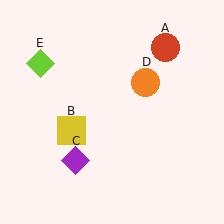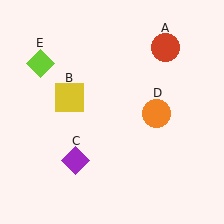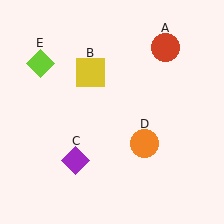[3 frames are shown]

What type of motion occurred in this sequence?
The yellow square (object B), orange circle (object D) rotated clockwise around the center of the scene.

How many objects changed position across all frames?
2 objects changed position: yellow square (object B), orange circle (object D).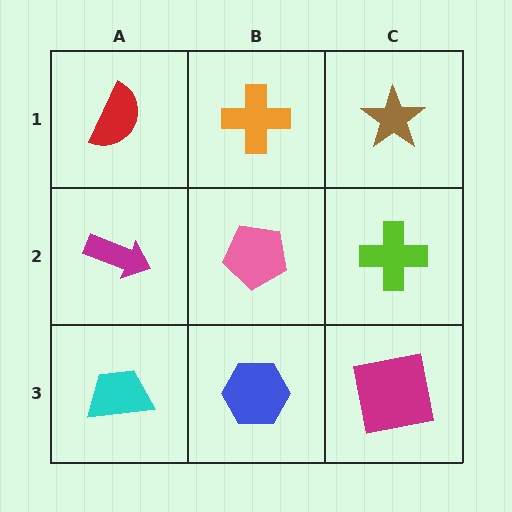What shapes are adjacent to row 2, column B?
An orange cross (row 1, column B), a blue hexagon (row 3, column B), a magenta arrow (row 2, column A), a lime cross (row 2, column C).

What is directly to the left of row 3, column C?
A blue hexagon.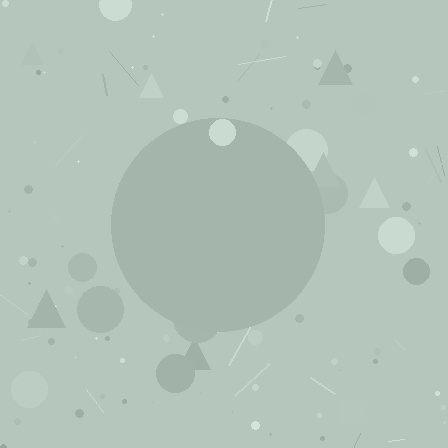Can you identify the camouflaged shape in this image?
The camouflaged shape is a circle.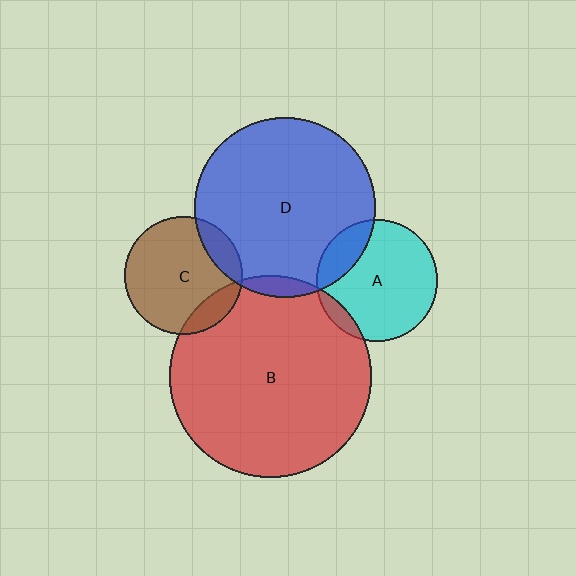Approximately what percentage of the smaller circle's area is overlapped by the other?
Approximately 10%.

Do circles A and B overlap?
Yes.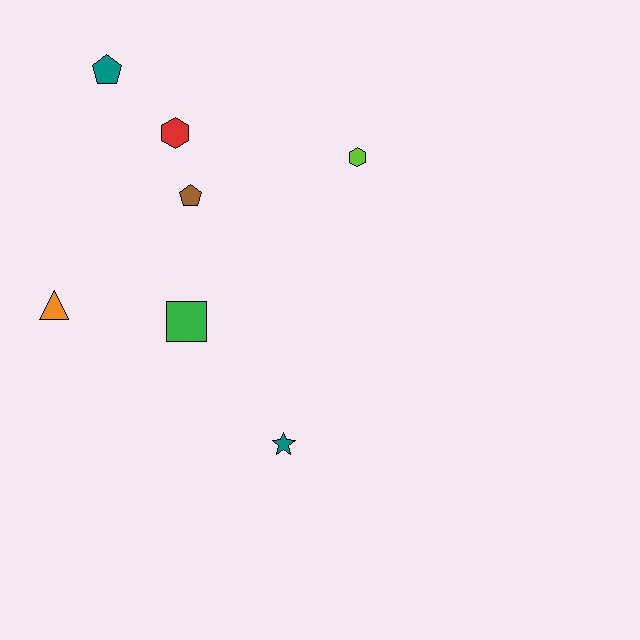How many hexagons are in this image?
There are 2 hexagons.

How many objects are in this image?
There are 7 objects.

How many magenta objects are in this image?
There are no magenta objects.